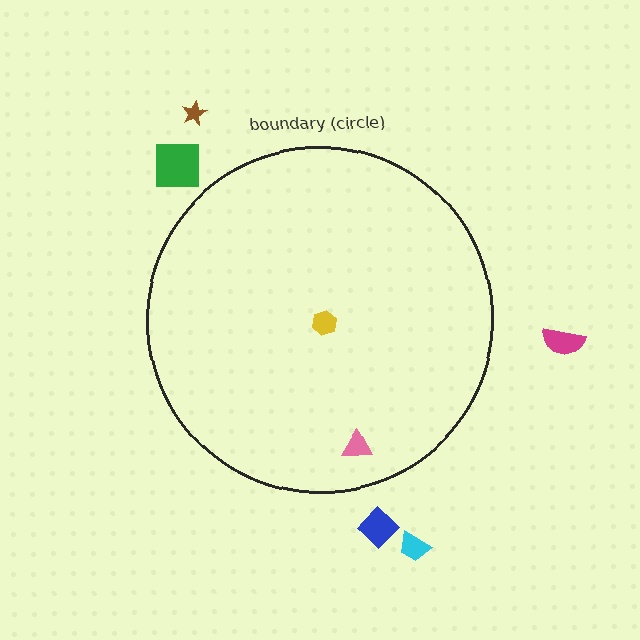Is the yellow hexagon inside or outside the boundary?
Inside.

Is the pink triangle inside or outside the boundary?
Inside.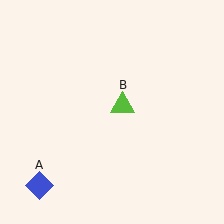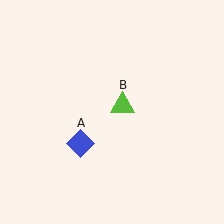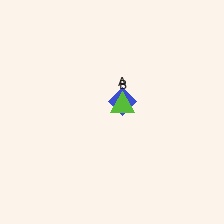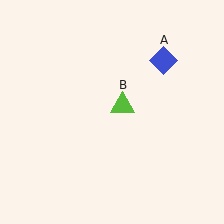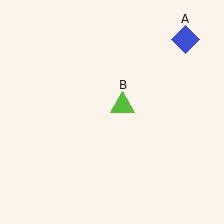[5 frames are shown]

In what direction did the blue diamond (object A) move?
The blue diamond (object A) moved up and to the right.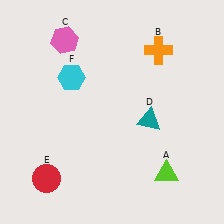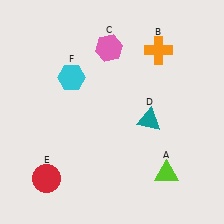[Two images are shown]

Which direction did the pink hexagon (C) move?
The pink hexagon (C) moved right.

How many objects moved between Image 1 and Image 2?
1 object moved between the two images.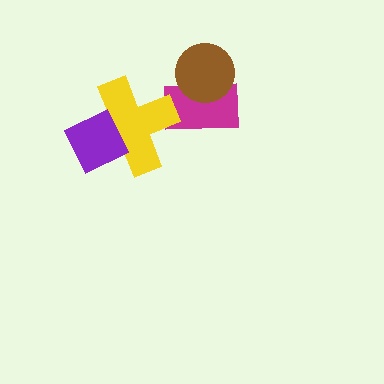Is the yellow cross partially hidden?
Yes, it is partially covered by another shape.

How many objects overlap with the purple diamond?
1 object overlaps with the purple diamond.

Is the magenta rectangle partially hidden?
Yes, it is partially covered by another shape.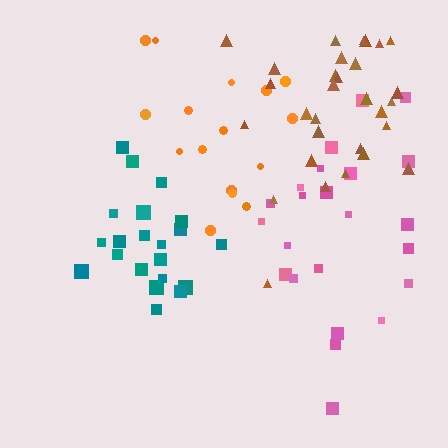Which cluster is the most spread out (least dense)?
Orange.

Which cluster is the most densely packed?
Teal.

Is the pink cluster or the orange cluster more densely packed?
Pink.